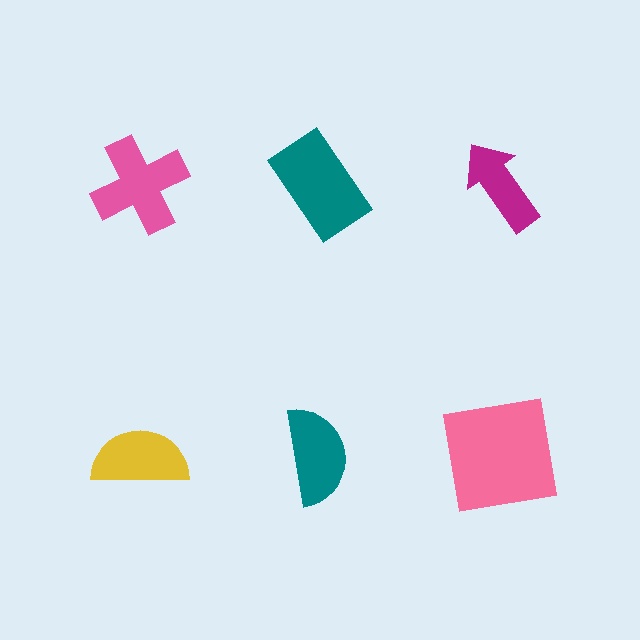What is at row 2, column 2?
A teal semicircle.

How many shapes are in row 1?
3 shapes.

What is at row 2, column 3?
A pink square.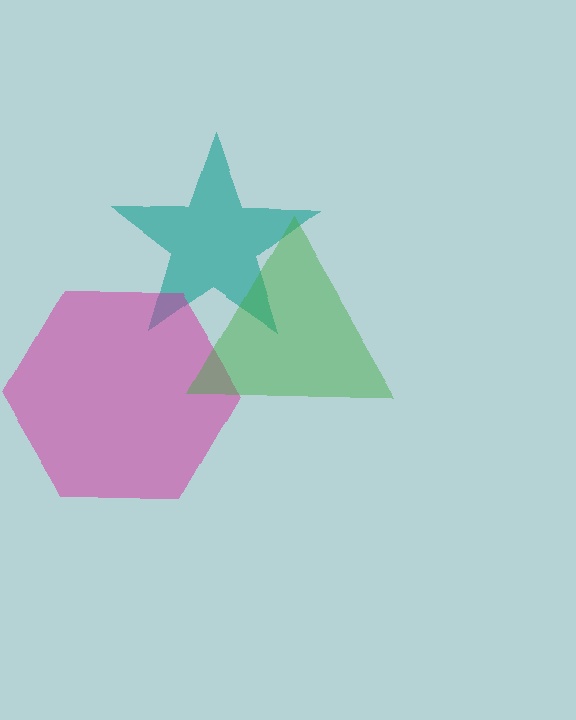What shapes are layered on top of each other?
The layered shapes are: a teal star, a magenta hexagon, a green triangle.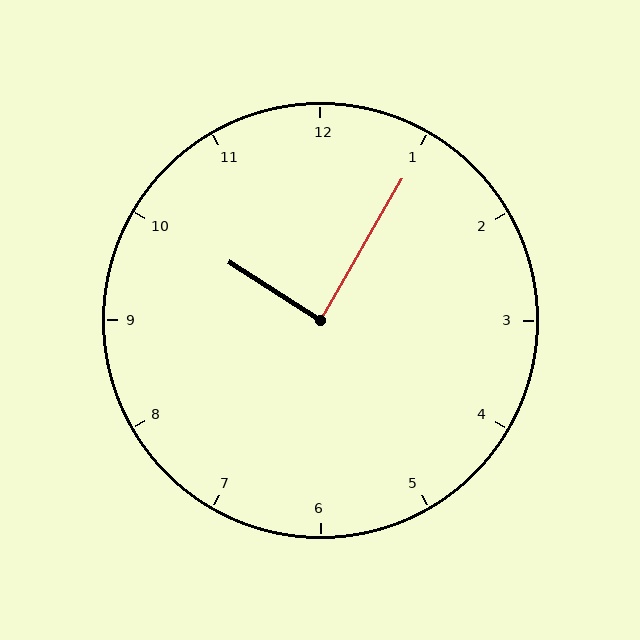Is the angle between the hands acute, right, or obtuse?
It is right.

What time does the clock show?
10:05.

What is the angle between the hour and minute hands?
Approximately 88 degrees.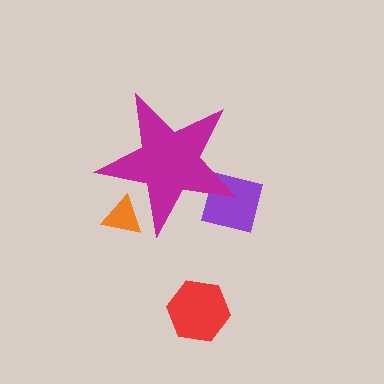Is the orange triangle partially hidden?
Yes, the orange triangle is partially hidden behind the magenta star.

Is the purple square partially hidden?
Yes, the purple square is partially hidden behind the magenta star.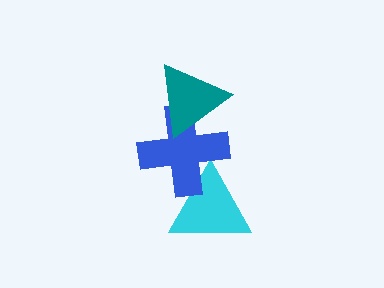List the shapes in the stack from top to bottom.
From top to bottom: the teal triangle, the blue cross, the cyan triangle.